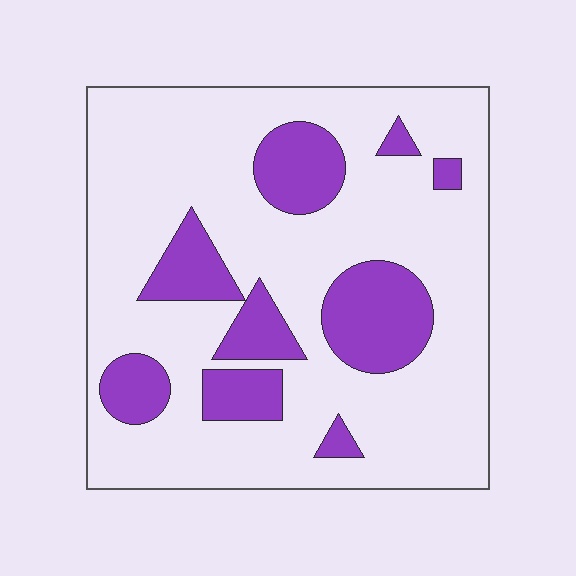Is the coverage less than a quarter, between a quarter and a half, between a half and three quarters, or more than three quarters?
Less than a quarter.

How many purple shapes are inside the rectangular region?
9.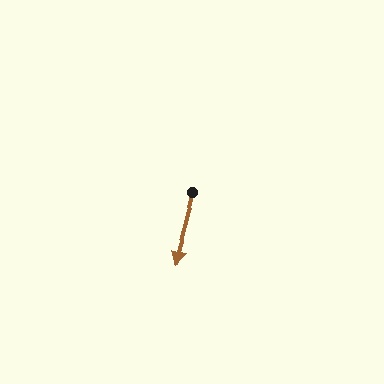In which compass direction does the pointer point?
South.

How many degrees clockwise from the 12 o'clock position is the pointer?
Approximately 194 degrees.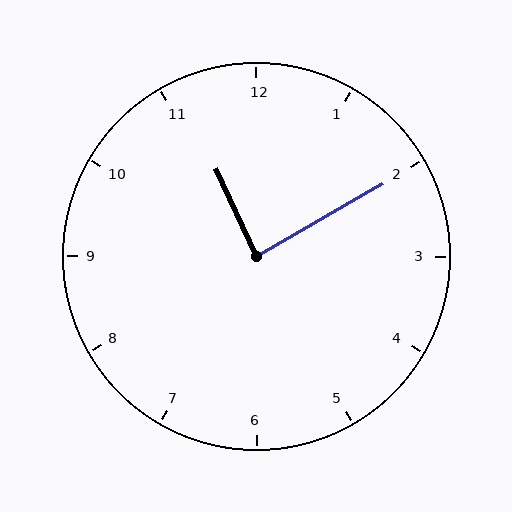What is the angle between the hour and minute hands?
Approximately 85 degrees.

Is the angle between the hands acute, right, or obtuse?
It is right.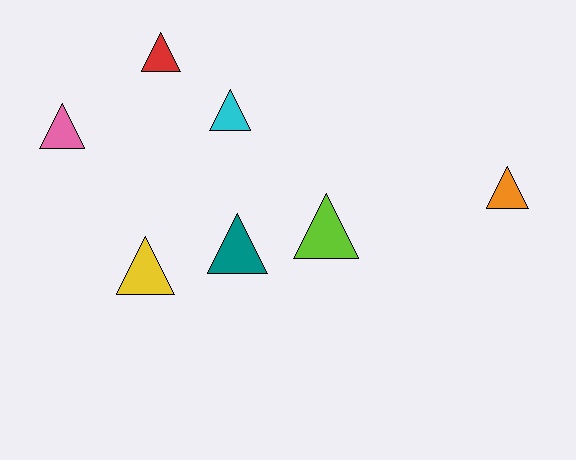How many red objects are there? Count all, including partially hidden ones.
There is 1 red object.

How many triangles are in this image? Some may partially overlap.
There are 7 triangles.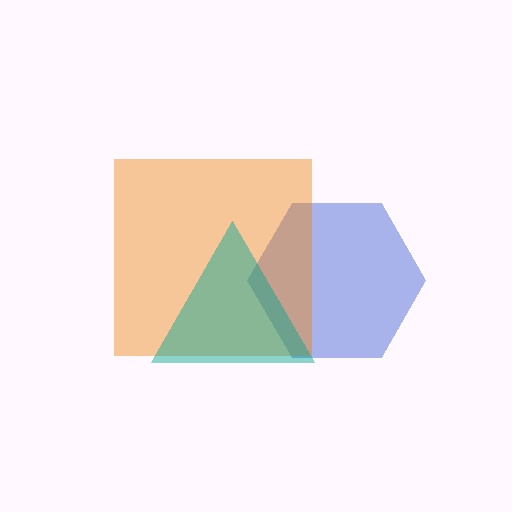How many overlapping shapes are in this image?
There are 3 overlapping shapes in the image.